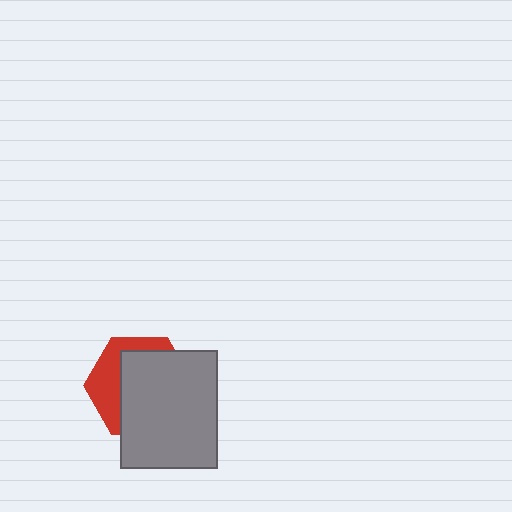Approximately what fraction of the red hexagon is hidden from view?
Roughly 66% of the red hexagon is hidden behind the gray rectangle.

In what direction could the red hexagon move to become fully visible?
The red hexagon could move toward the upper-left. That would shift it out from behind the gray rectangle entirely.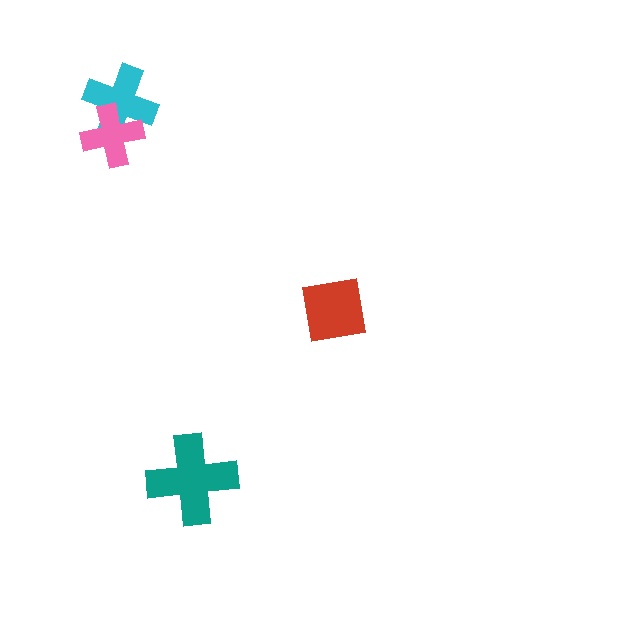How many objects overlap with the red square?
0 objects overlap with the red square.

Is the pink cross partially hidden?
No, no other shape covers it.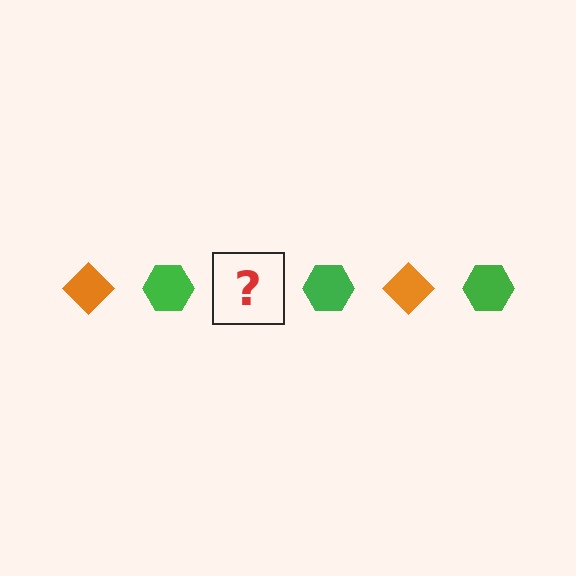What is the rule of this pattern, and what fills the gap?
The rule is that the pattern alternates between orange diamond and green hexagon. The gap should be filled with an orange diamond.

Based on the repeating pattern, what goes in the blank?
The blank should be an orange diamond.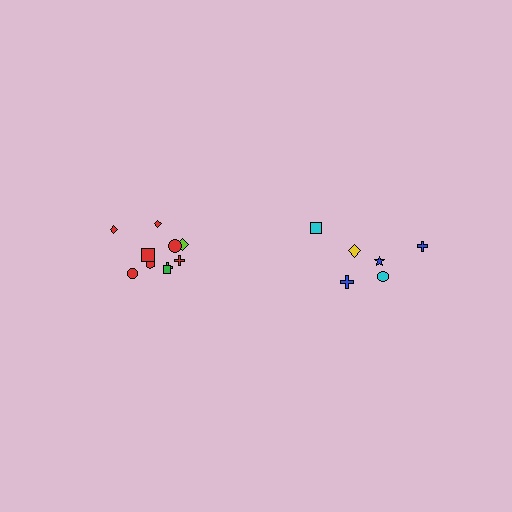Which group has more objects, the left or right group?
The left group.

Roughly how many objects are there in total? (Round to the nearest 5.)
Roughly 15 objects in total.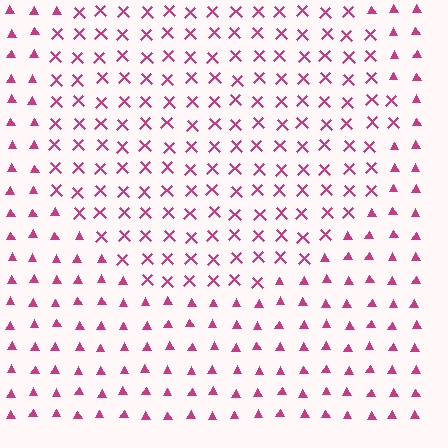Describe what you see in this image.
The image is filled with small magenta elements arranged in a uniform grid. A circle-shaped region contains X marks, while the surrounding area contains triangles. The boundary is defined purely by the change in element shape.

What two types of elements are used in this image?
The image uses X marks inside the circle region and triangles outside it.